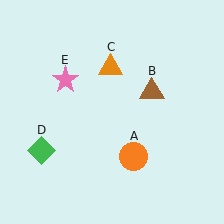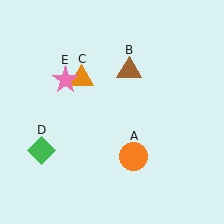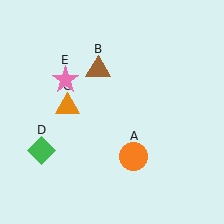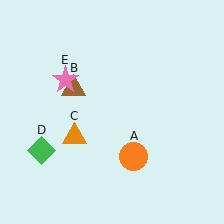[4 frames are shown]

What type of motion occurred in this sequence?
The brown triangle (object B), orange triangle (object C) rotated counterclockwise around the center of the scene.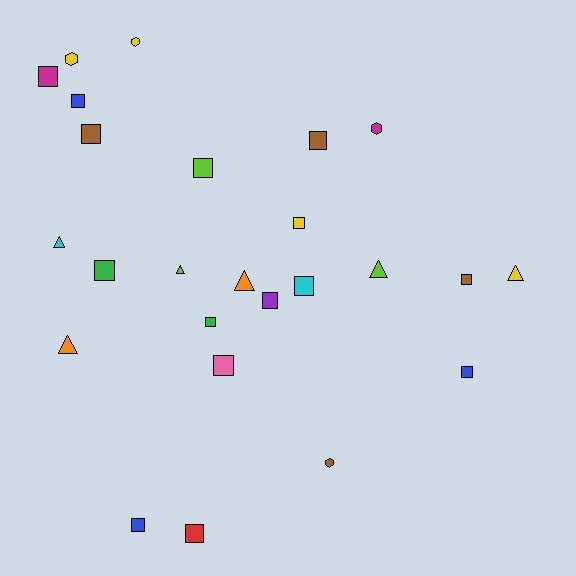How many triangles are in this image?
There are 6 triangles.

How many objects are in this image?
There are 25 objects.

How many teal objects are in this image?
There are no teal objects.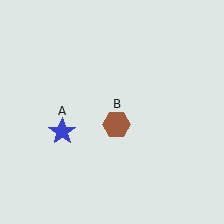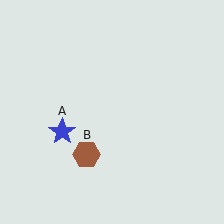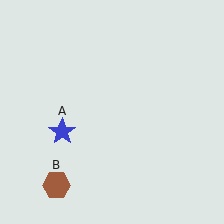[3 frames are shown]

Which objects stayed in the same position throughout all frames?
Blue star (object A) remained stationary.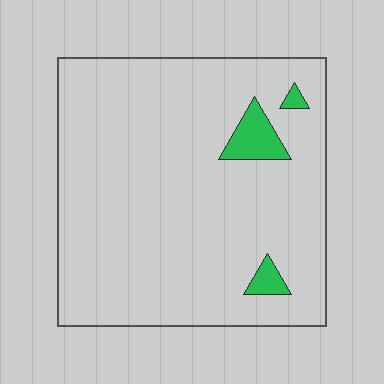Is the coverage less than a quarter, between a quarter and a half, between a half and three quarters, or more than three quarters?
Less than a quarter.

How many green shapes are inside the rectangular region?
3.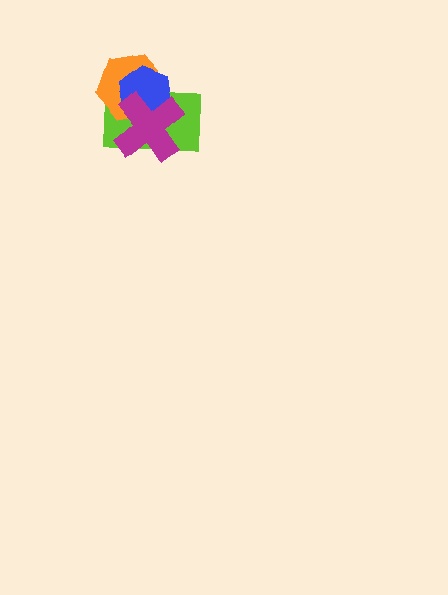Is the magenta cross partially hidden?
No, no other shape covers it.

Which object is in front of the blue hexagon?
The magenta cross is in front of the blue hexagon.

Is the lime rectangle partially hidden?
Yes, it is partially covered by another shape.